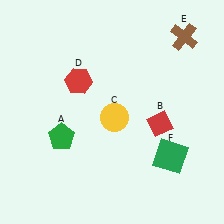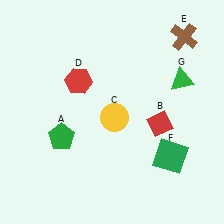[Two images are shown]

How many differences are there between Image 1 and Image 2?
There is 1 difference between the two images.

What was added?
A green triangle (G) was added in Image 2.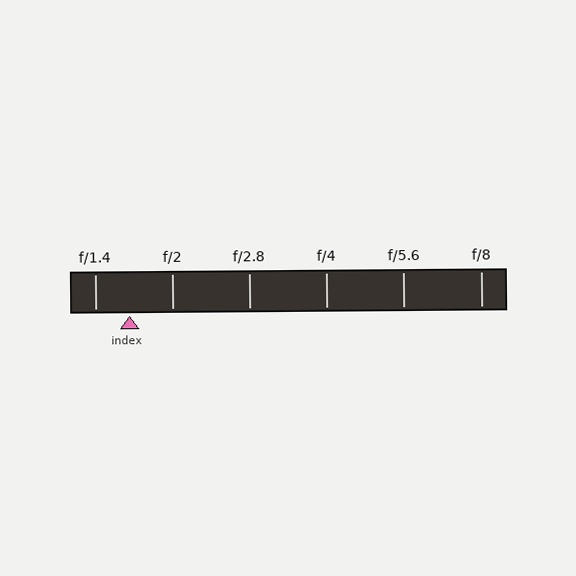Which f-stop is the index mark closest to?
The index mark is closest to f/1.4.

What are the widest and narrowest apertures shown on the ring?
The widest aperture shown is f/1.4 and the narrowest is f/8.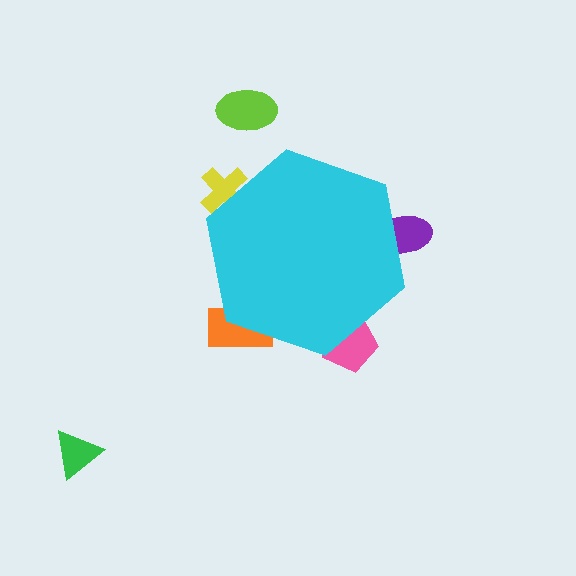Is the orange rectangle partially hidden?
Yes, the orange rectangle is partially hidden behind the cyan hexagon.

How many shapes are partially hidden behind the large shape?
4 shapes are partially hidden.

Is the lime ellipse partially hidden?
No, the lime ellipse is fully visible.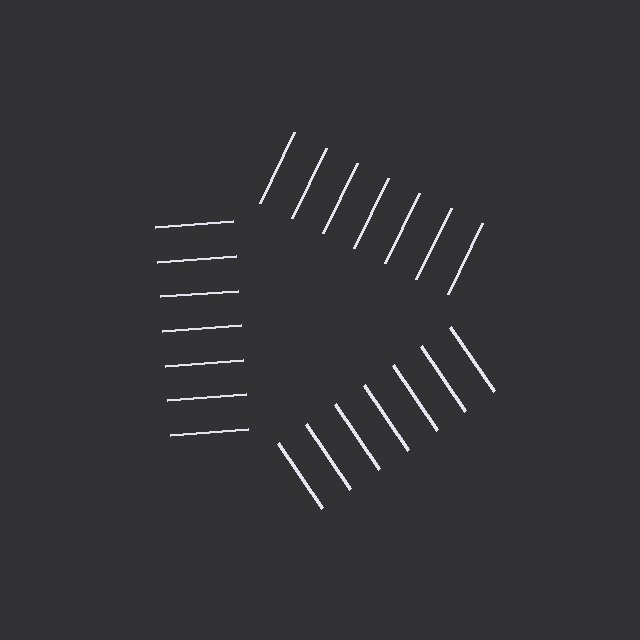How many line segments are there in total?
21 — 7 along each of the 3 edges.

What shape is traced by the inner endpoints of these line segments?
An illusory triangle — the line segments terminate on its edges but no continuous stroke is drawn.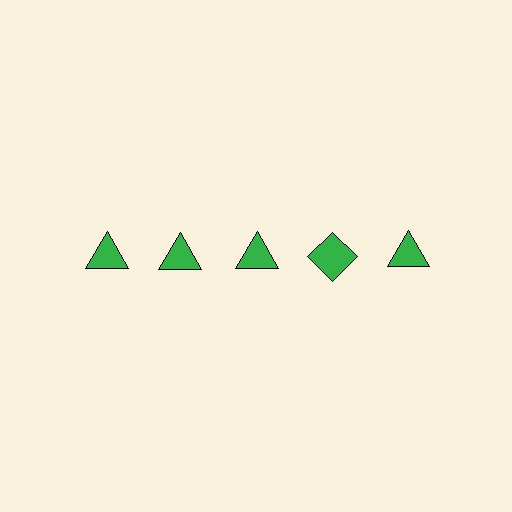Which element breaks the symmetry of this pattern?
The green diamond in the top row, second from right column breaks the symmetry. All other shapes are green triangles.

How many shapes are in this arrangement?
There are 5 shapes arranged in a grid pattern.